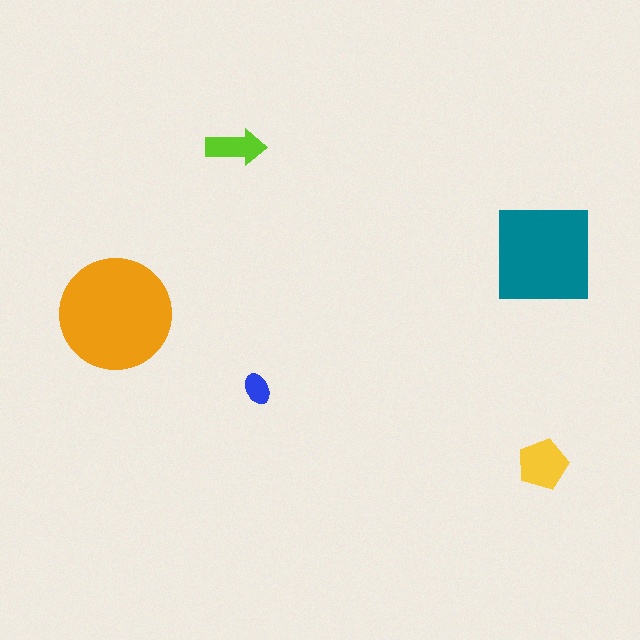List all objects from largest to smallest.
The orange circle, the teal square, the yellow pentagon, the lime arrow, the blue ellipse.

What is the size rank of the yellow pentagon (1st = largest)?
3rd.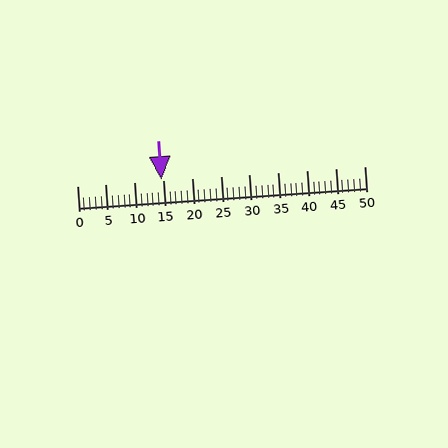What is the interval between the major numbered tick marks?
The major tick marks are spaced 5 units apart.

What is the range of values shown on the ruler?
The ruler shows values from 0 to 50.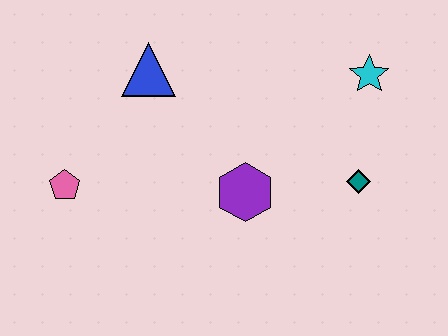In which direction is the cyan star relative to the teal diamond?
The cyan star is above the teal diamond.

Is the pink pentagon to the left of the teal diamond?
Yes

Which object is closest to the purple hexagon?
The teal diamond is closest to the purple hexagon.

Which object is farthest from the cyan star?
The pink pentagon is farthest from the cyan star.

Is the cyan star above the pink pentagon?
Yes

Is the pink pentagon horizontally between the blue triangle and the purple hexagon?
No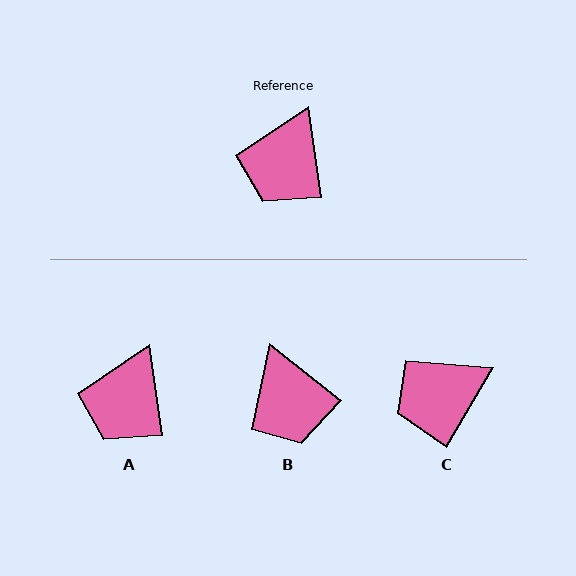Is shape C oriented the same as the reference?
No, it is off by about 39 degrees.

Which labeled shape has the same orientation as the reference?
A.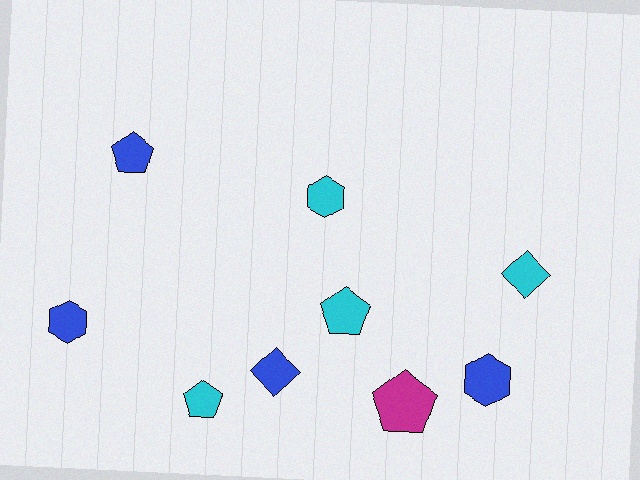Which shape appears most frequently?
Pentagon, with 4 objects.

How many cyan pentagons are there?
There are 2 cyan pentagons.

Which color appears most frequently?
Cyan, with 4 objects.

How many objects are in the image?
There are 9 objects.